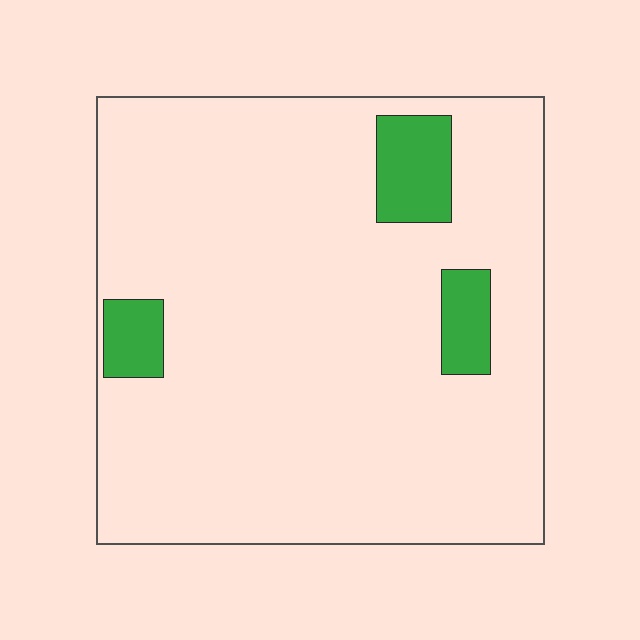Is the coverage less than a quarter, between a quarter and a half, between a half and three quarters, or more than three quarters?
Less than a quarter.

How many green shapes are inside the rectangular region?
3.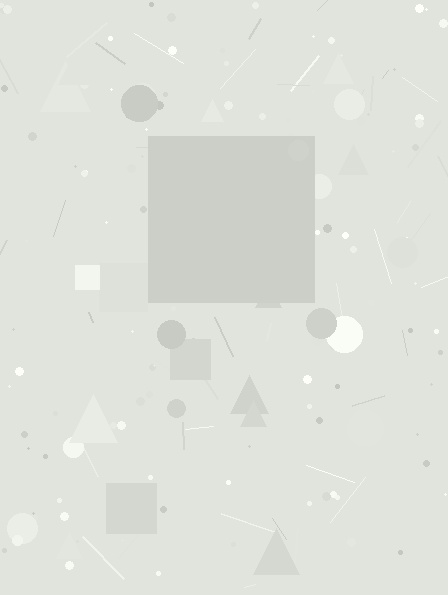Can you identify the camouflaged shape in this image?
The camouflaged shape is a square.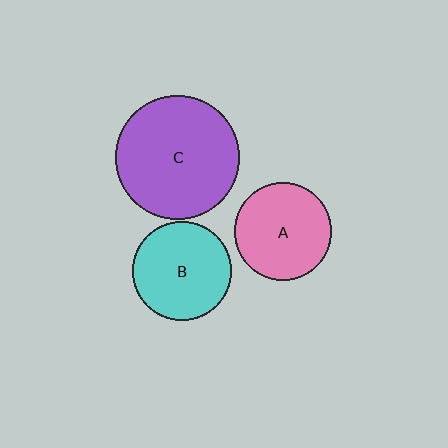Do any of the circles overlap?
No, none of the circles overlap.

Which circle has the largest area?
Circle C (purple).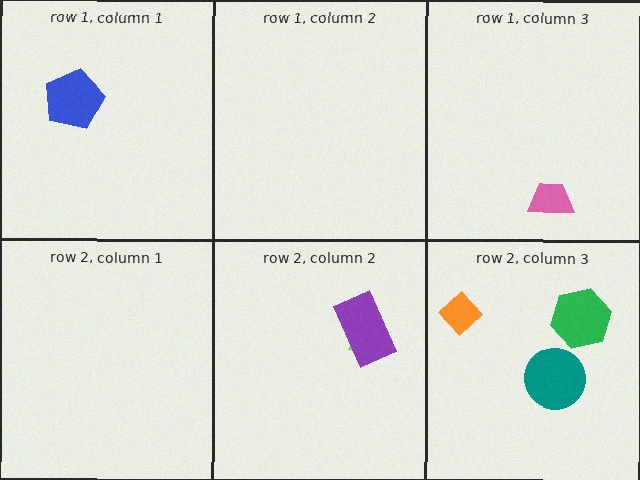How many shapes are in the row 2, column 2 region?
2.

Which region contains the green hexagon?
The row 2, column 3 region.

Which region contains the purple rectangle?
The row 2, column 2 region.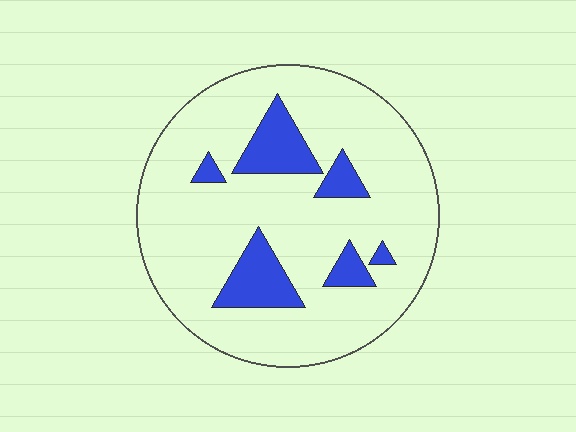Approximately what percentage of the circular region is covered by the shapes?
Approximately 15%.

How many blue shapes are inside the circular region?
6.